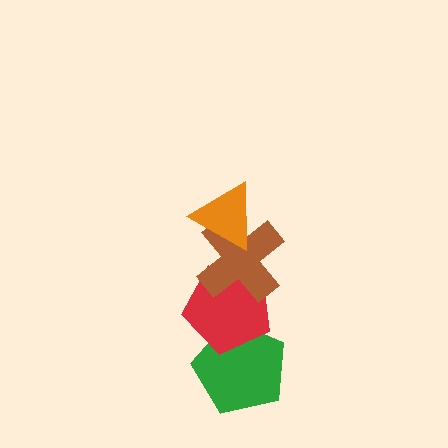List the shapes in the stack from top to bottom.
From top to bottom: the orange triangle, the brown cross, the red pentagon, the green pentagon.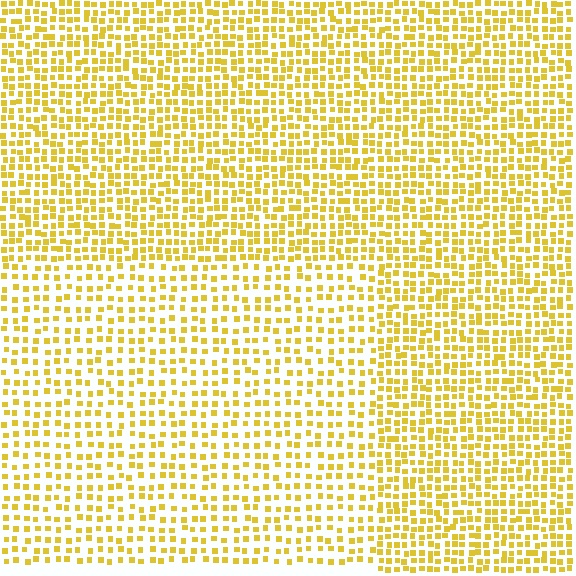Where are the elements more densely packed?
The elements are more densely packed outside the rectangle boundary.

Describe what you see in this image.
The image contains small yellow elements arranged at two different densities. A rectangle-shaped region is visible where the elements are less densely packed than the surrounding area.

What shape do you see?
I see a rectangle.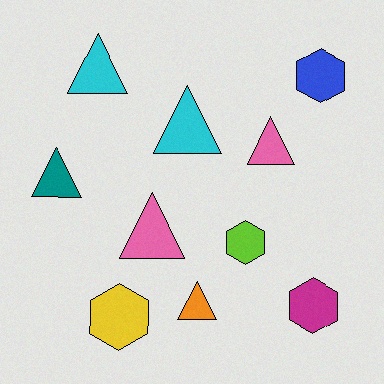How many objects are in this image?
There are 10 objects.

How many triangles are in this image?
There are 6 triangles.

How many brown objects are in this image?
There are no brown objects.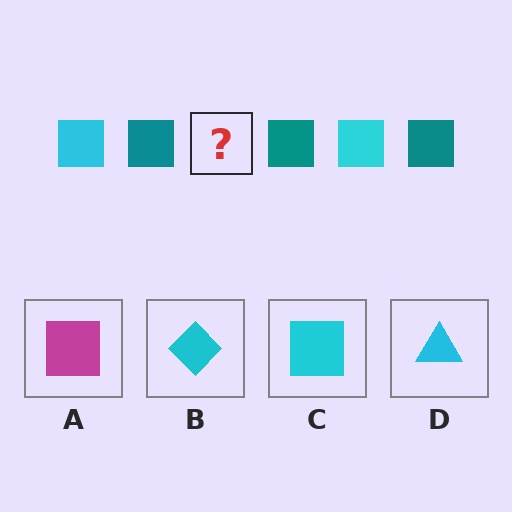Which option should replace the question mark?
Option C.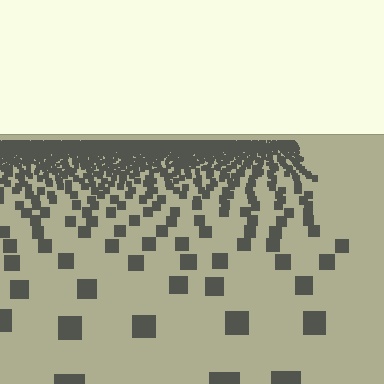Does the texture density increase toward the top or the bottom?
Density increases toward the top.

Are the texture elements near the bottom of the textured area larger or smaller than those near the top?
Larger. Near the bottom, elements are closer to the viewer and appear at a bigger on-screen size.